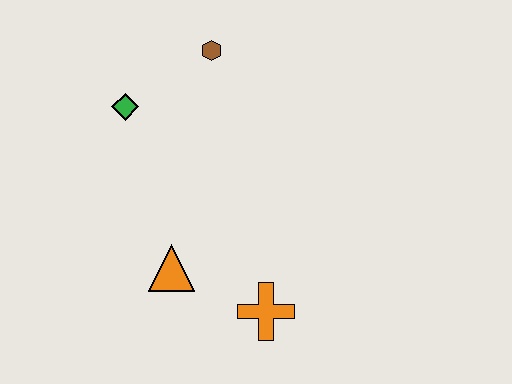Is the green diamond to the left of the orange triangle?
Yes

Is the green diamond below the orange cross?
No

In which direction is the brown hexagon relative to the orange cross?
The brown hexagon is above the orange cross.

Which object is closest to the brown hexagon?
The green diamond is closest to the brown hexagon.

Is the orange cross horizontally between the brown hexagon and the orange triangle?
No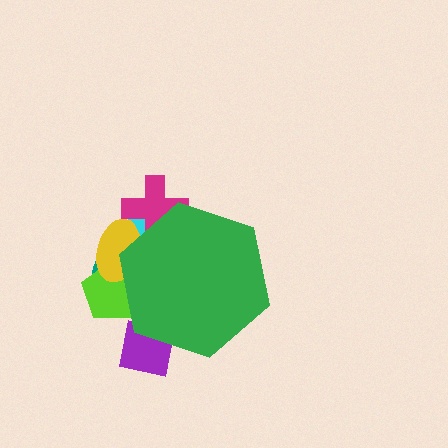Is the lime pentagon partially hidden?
Yes, the lime pentagon is partially hidden behind the green hexagon.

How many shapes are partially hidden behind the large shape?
6 shapes are partially hidden.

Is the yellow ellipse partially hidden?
Yes, the yellow ellipse is partially hidden behind the green hexagon.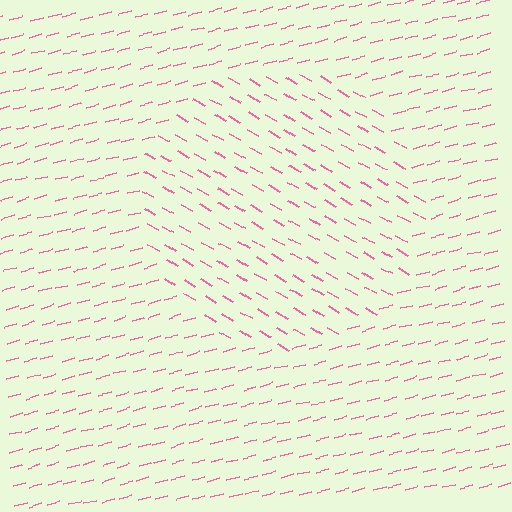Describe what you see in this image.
The image is filled with small pink line segments. A circle region in the image has lines oriented differently from the surrounding lines, creating a visible texture boundary.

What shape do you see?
I see a circle.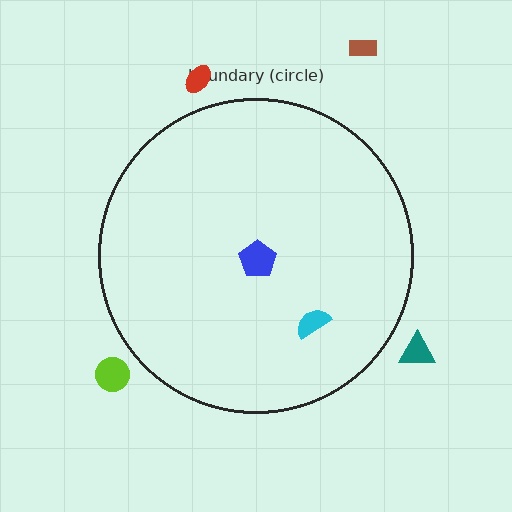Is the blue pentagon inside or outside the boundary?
Inside.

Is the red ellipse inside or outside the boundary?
Outside.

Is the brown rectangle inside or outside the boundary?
Outside.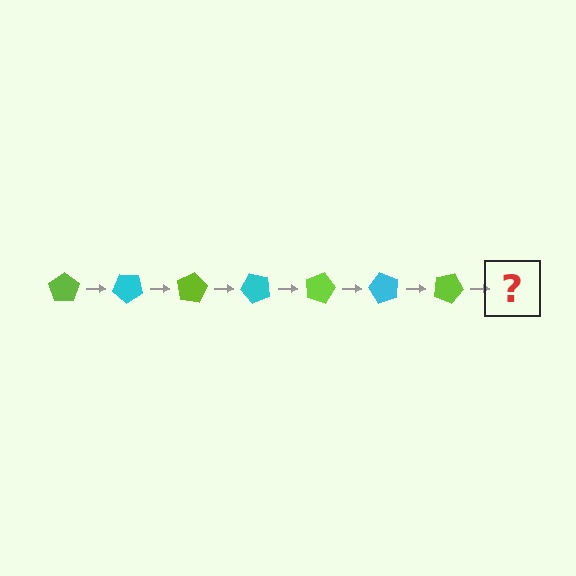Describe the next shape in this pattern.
It should be a cyan pentagon, rotated 280 degrees from the start.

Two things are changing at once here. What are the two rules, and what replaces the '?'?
The two rules are that it rotates 40 degrees each step and the color cycles through lime and cyan. The '?' should be a cyan pentagon, rotated 280 degrees from the start.